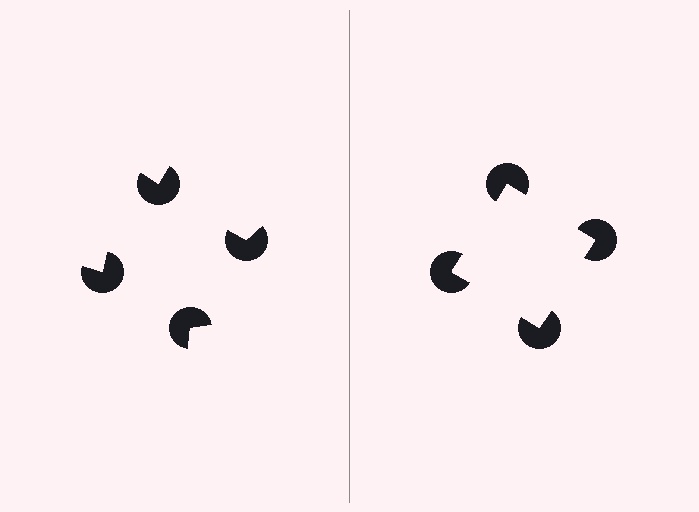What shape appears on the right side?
An illusory square.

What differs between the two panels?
The pac-man discs are positioned identically on both sides; only the wedge orientations differ. On the right they align to a square; on the left they are misaligned.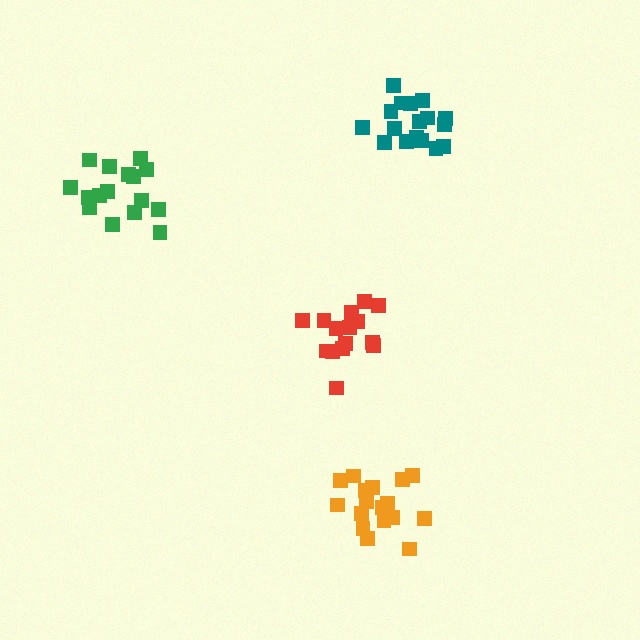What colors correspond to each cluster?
The clusters are colored: teal, green, red, orange.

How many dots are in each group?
Group 1: 17 dots, Group 2: 16 dots, Group 3: 15 dots, Group 4: 17 dots (65 total).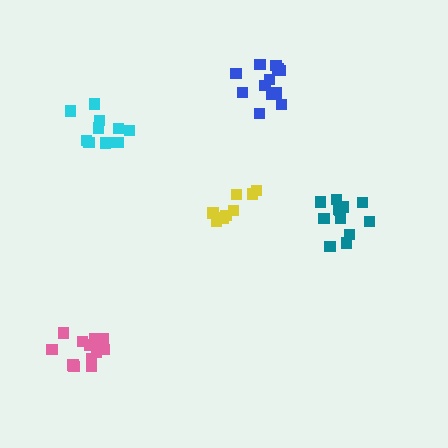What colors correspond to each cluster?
The clusters are colored: yellow, blue, teal, cyan, pink.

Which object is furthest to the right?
The teal cluster is rightmost.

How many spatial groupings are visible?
There are 5 spatial groupings.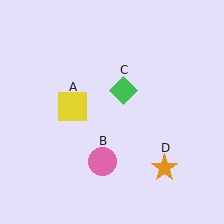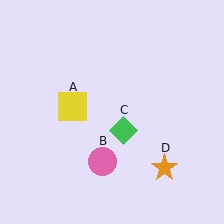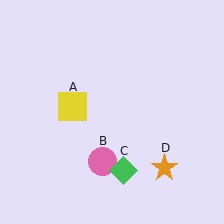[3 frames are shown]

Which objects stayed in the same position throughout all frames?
Yellow square (object A) and pink circle (object B) and orange star (object D) remained stationary.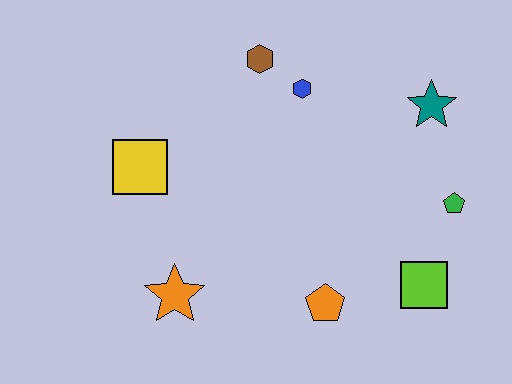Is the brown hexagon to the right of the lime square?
No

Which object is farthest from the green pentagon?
The yellow square is farthest from the green pentagon.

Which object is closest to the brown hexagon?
The blue hexagon is closest to the brown hexagon.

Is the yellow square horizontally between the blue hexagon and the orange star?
No